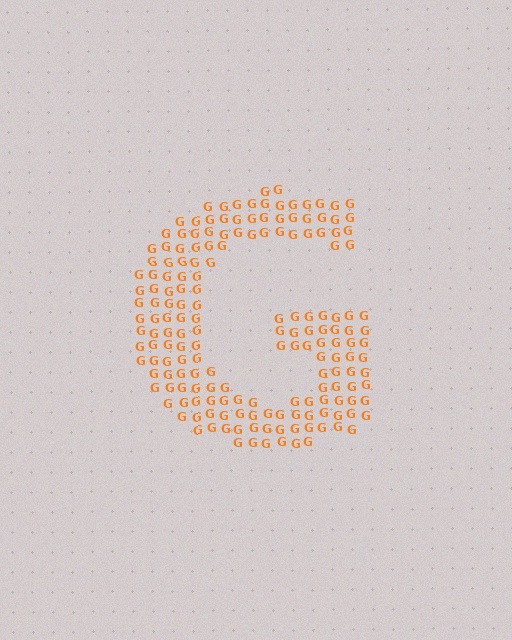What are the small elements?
The small elements are letter G's.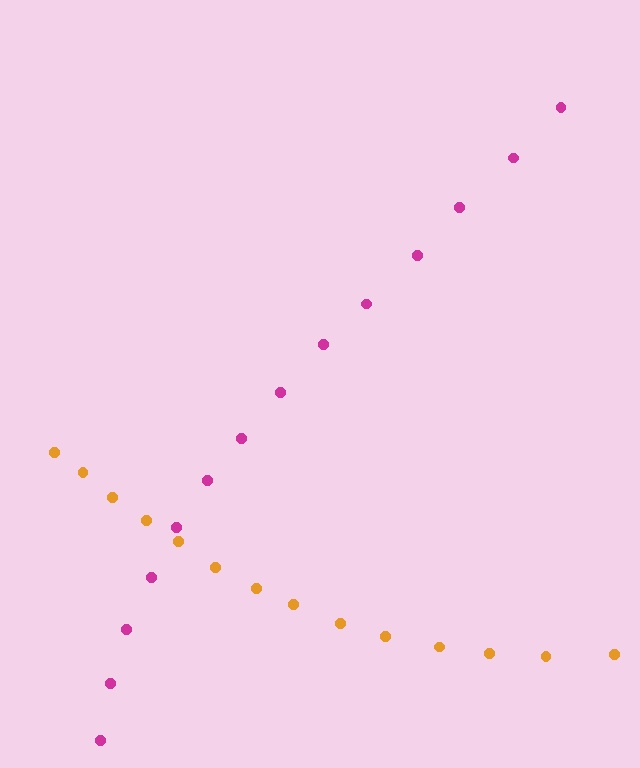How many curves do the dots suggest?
There are 2 distinct paths.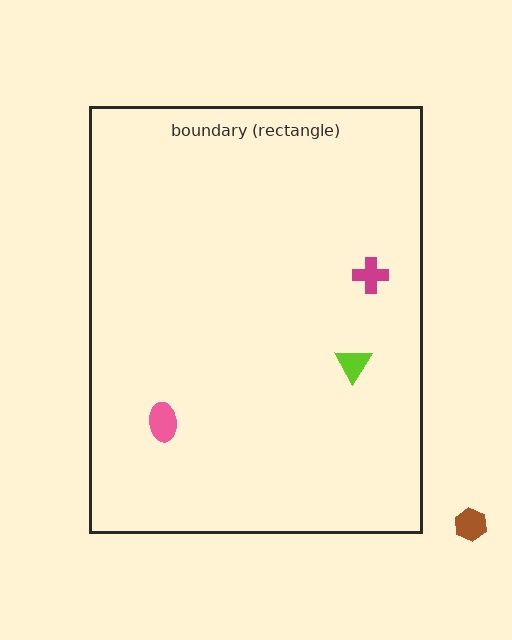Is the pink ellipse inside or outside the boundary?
Inside.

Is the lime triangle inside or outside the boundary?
Inside.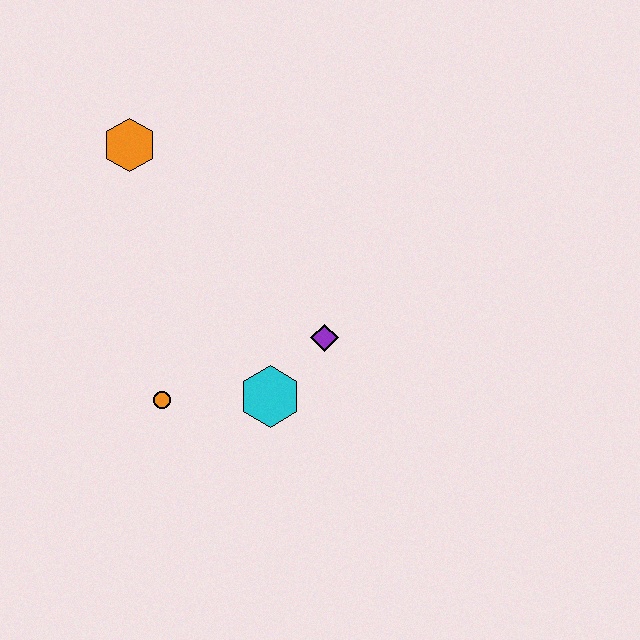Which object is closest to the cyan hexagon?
The purple diamond is closest to the cyan hexagon.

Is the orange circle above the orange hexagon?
No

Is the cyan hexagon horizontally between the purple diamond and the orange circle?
Yes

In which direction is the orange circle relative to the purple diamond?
The orange circle is to the left of the purple diamond.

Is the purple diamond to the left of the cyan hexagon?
No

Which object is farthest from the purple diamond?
The orange hexagon is farthest from the purple diamond.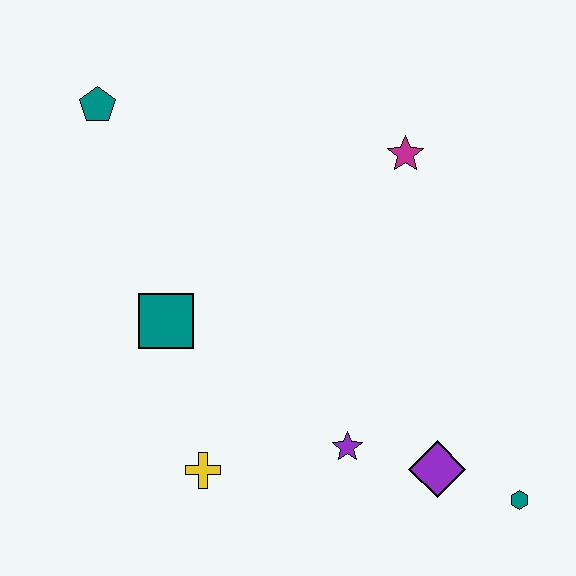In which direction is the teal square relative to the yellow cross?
The teal square is above the yellow cross.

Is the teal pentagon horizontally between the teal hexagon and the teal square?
No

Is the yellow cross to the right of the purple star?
No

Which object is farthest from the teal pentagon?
The teal hexagon is farthest from the teal pentagon.